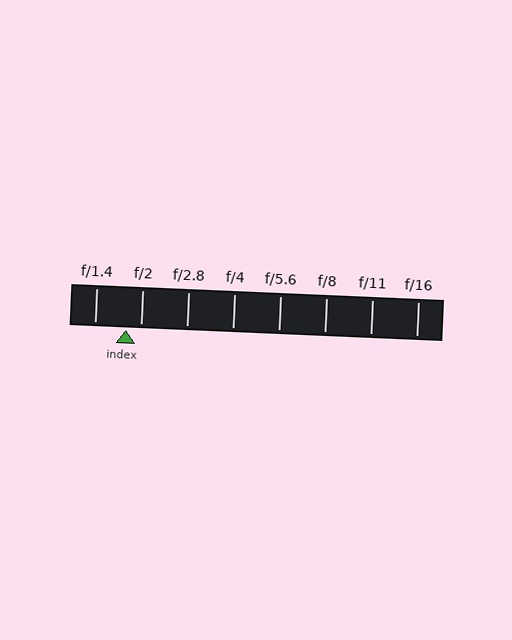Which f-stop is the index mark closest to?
The index mark is closest to f/2.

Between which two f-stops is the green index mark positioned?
The index mark is between f/1.4 and f/2.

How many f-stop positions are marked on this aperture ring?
There are 8 f-stop positions marked.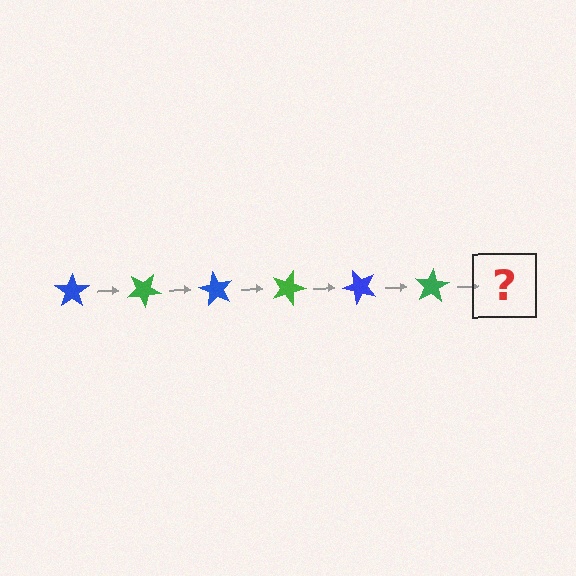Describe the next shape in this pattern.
It should be a blue star, rotated 180 degrees from the start.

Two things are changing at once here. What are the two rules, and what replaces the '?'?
The two rules are that it rotates 30 degrees each step and the color cycles through blue and green. The '?' should be a blue star, rotated 180 degrees from the start.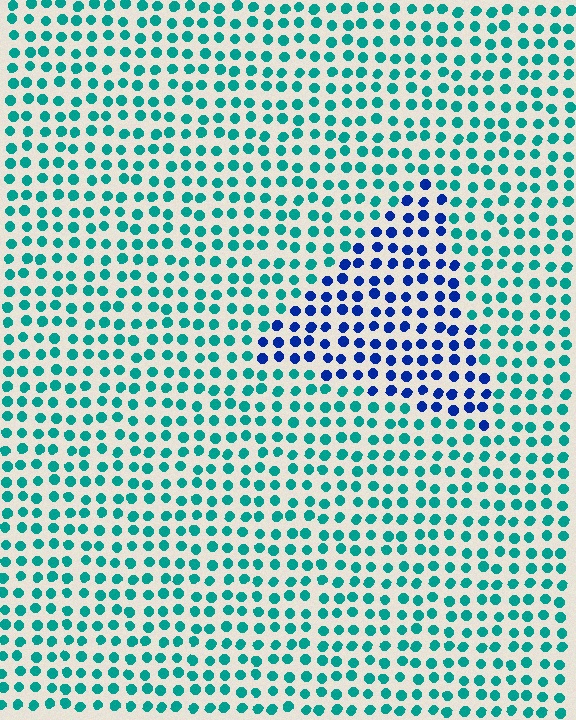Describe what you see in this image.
The image is filled with small teal elements in a uniform arrangement. A triangle-shaped region is visible where the elements are tinted to a slightly different hue, forming a subtle color boundary.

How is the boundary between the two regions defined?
The boundary is defined purely by a slight shift in hue (about 52 degrees). Spacing, size, and orientation are identical on both sides.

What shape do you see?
I see a triangle.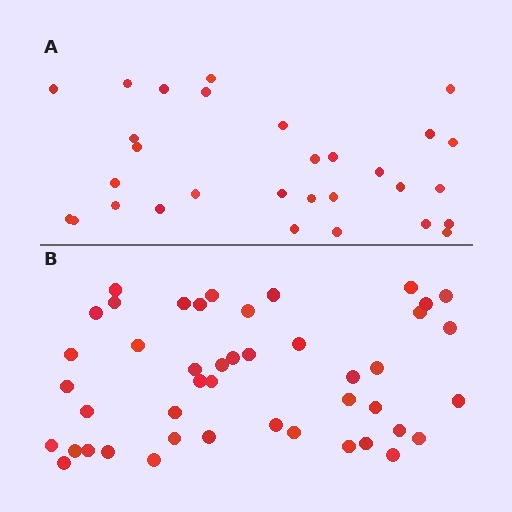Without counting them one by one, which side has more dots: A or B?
Region B (the bottom region) has more dots.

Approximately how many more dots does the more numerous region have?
Region B has approximately 15 more dots than region A.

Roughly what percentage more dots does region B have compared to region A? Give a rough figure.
About 50% more.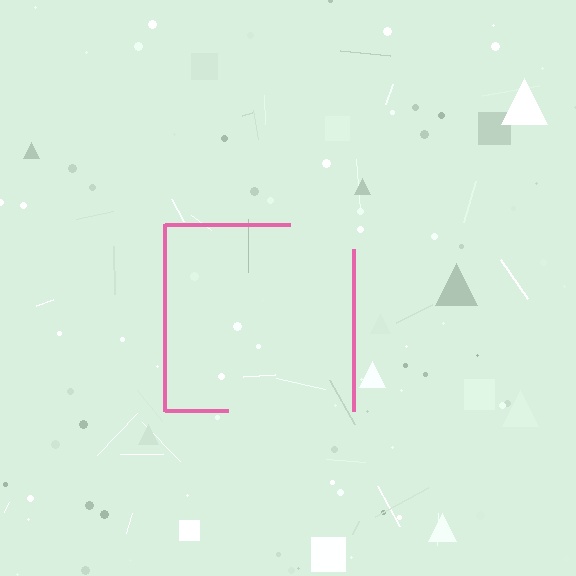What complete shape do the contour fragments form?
The contour fragments form a square.